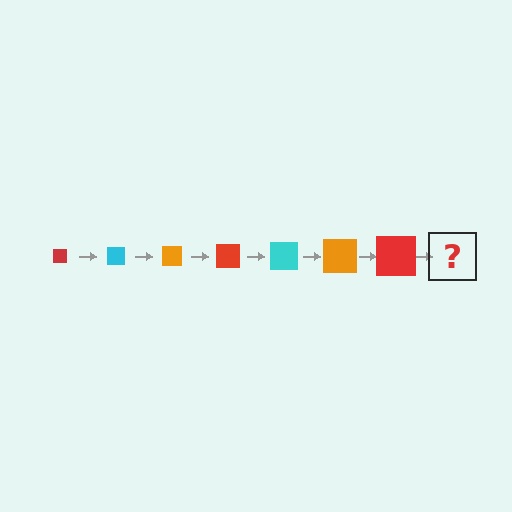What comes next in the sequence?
The next element should be a cyan square, larger than the previous one.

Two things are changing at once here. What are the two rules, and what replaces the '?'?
The two rules are that the square grows larger each step and the color cycles through red, cyan, and orange. The '?' should be a cyan square, larger than the previous one.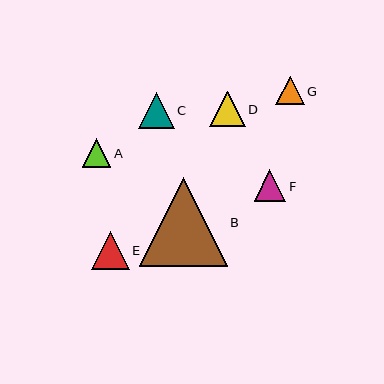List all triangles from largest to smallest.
From largest to smallest: B, E, C, D, F, G, A.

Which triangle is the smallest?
Triangle A is the smallest with a size of approximately 28 pixels.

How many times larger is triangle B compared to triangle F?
Triangle B is approximately 2.8 times the size of triangle F.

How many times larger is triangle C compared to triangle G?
Triangle C is approximately 1.2 times the size of triangle G.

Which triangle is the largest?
Triangle B is the largest with a size of approximately 88 pixels.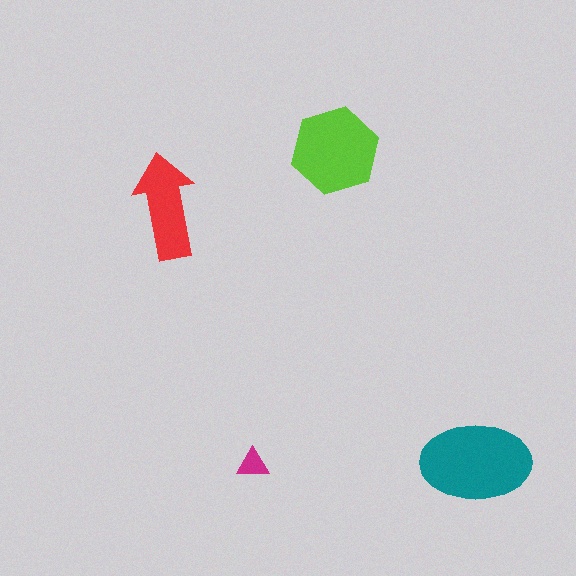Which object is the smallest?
The magenta triangle.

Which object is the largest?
The teal ellipse.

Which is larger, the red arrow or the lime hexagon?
The lime hexagon.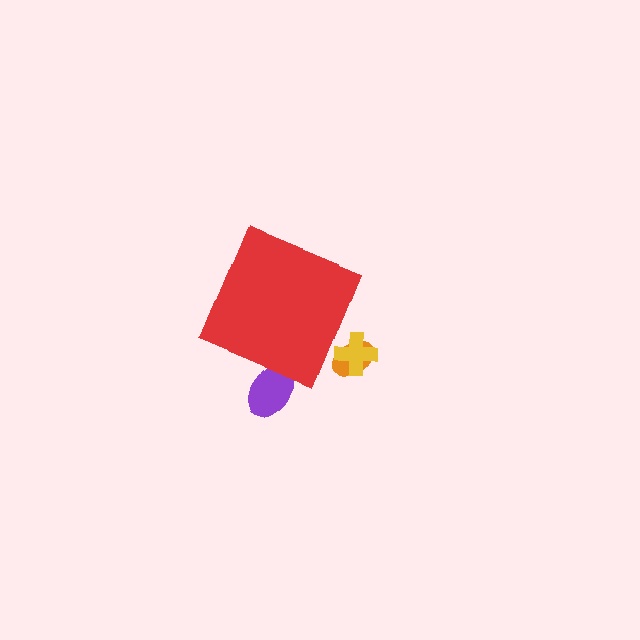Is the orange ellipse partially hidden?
Yes, the orange ellipse is partially hidden behind the red diamond.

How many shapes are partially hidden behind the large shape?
3 shapes are partially hidden.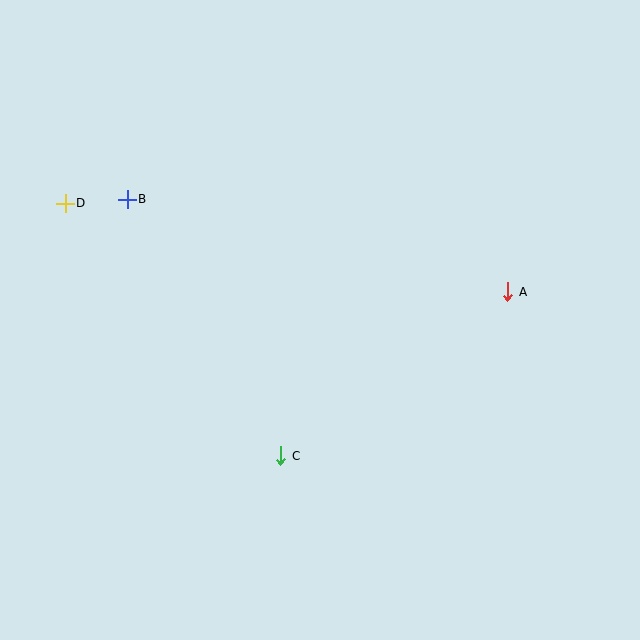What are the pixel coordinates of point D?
Point D is at (65, 203).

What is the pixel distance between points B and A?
The distance between B and A is 391 pixels.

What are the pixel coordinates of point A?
Point A is at (508, 292).